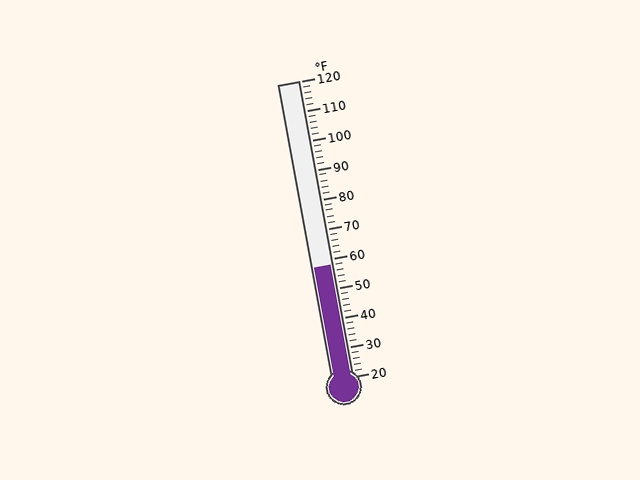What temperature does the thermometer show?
The thermometer shows approximately 58°F.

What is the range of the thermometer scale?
The thermometer scale ranges from 20°F to 120°F.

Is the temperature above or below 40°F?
The temperature is above 40°F.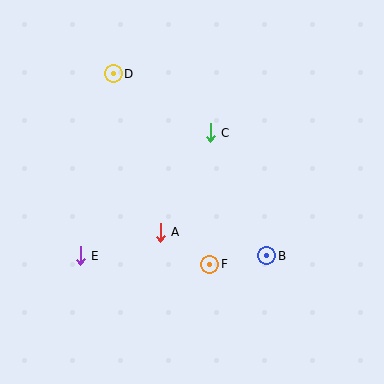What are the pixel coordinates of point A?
Point A is at (160, 232).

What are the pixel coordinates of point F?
Point F is at (210, 264).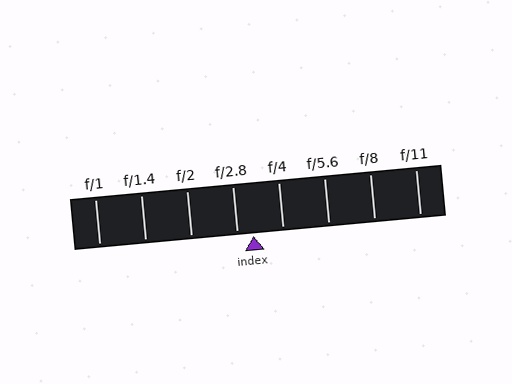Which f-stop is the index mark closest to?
The index mark is closest to f/2.8.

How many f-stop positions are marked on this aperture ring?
There are 8 f-stop positions marked.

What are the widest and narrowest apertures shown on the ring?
The widest aperture shown is f/1 and the narrowest is f/11.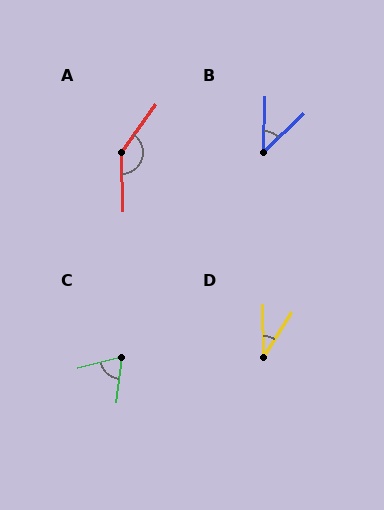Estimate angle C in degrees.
Approximately 68 degrees.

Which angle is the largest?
A, at approximately 142 degrees.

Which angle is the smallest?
D, at approximately 32 degrees.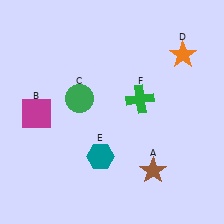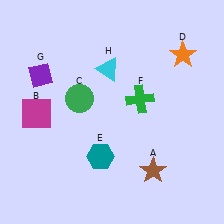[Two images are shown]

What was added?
A purple diamond (G), a cyan triangle (H) were added in Image 2.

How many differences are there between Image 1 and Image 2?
There are 2 differences between the two images.